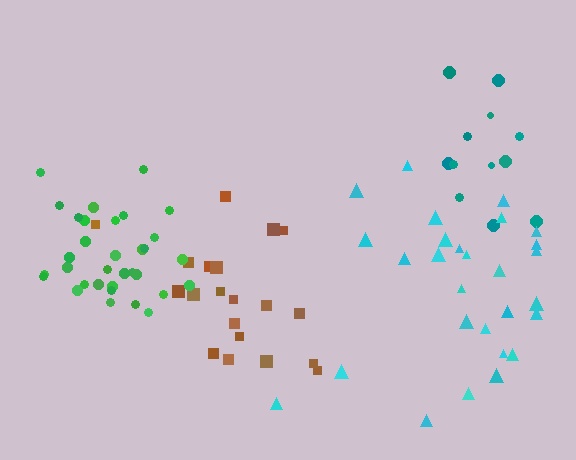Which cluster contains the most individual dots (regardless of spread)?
Green (33).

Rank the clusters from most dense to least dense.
green, cyan, brown, teal.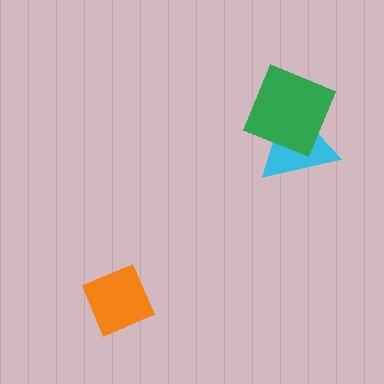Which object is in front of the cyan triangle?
The green square is in front of the cyan triangle.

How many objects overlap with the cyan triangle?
1 object overlaps with the cyan triangle.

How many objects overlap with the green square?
1 object overlaps with the green square.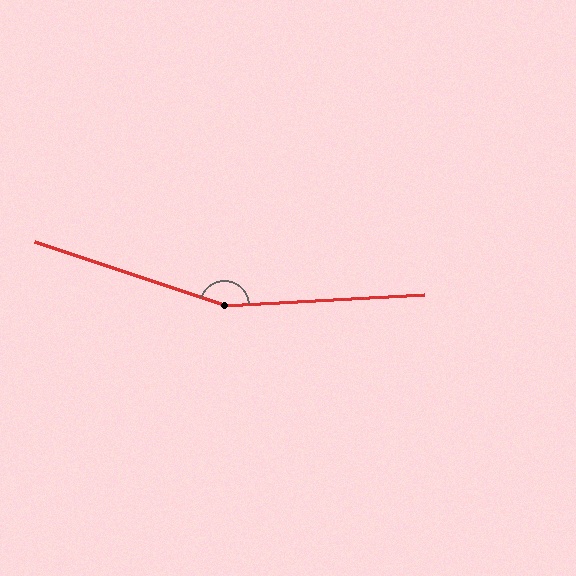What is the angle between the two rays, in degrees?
Approximately 158 degrees.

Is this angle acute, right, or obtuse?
It is obtuse.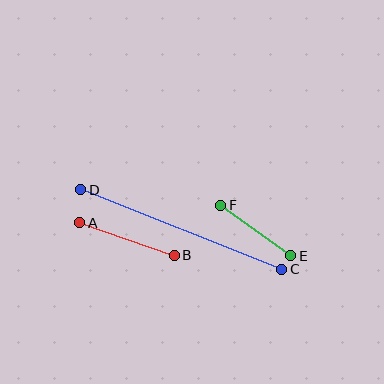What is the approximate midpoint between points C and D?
The midpoint is at approximately (181, 230) pixels.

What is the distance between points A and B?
The distance is approximately 100 pixels.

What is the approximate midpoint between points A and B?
The midpoint is at approximately (127, 239) pixels.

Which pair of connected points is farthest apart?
Points C and D are farthest apart.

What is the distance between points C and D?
The distance is approximately 216 pixels.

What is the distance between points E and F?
The distance is approximately 87 pixels.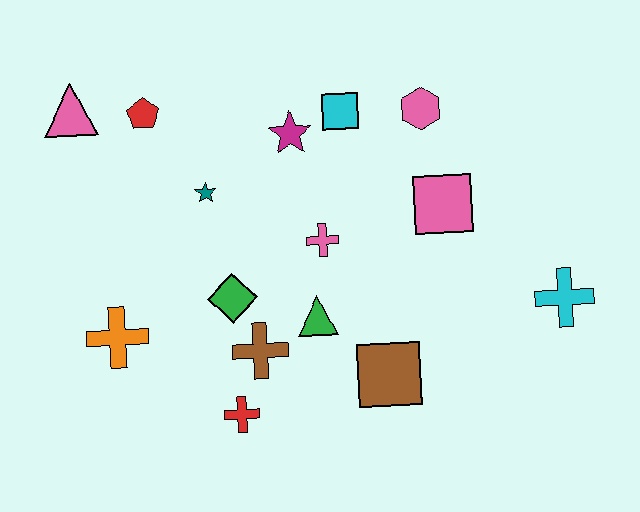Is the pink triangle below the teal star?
No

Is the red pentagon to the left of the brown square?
Yes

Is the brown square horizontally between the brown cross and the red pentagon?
No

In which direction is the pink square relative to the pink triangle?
The pink square is to the right of the pink triangle.